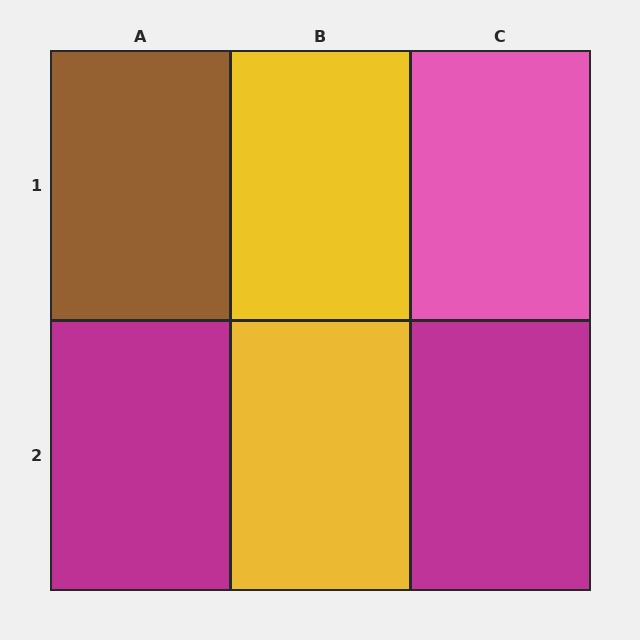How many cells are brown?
1 cell is brown.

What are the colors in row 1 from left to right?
Brown, yellow, pink.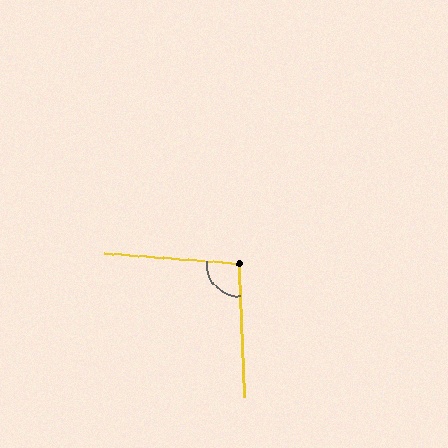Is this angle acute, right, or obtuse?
It is obtuse.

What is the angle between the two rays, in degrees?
Approximately 97 degrees.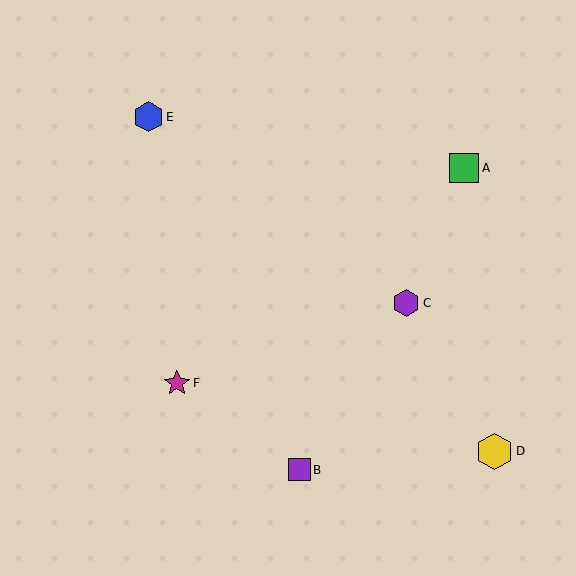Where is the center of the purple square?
The center of the purple square is at (299, 470).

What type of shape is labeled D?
Shape D is a yellow hexagon.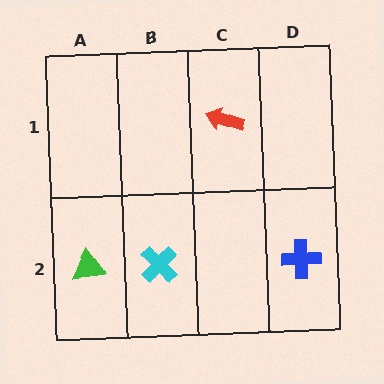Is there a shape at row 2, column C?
No, that cell is empty.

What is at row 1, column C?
A red arrow.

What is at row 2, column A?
A green triangle.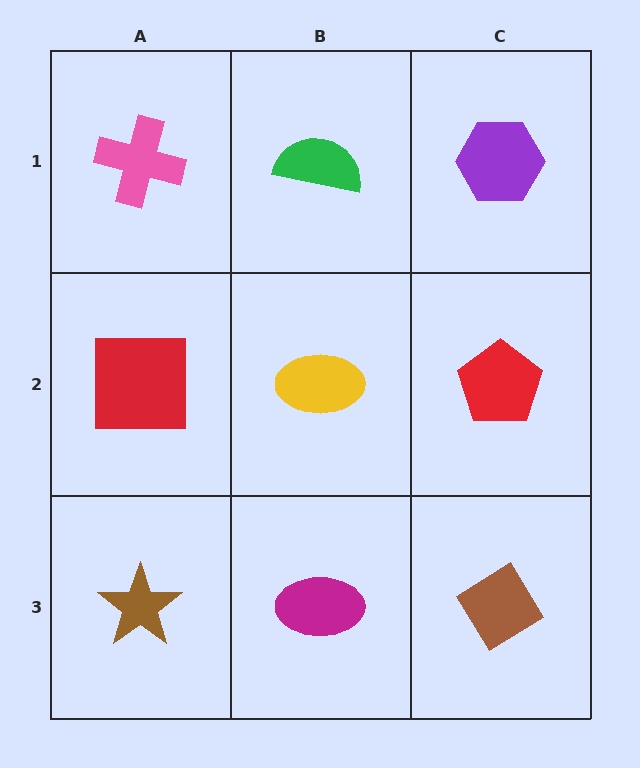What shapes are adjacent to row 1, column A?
A red square (row 2, column A), a green semicircle (row 1, column B).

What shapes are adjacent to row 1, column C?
A red pentagon (row 2, column C), a green semicircle (row 1, column B).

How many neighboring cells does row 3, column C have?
2.